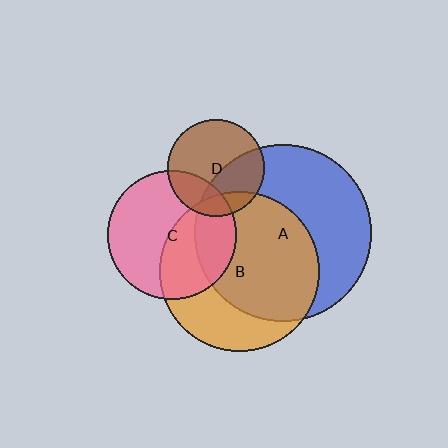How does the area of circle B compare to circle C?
Approximately 1.5 times.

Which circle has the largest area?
Circle A (blue).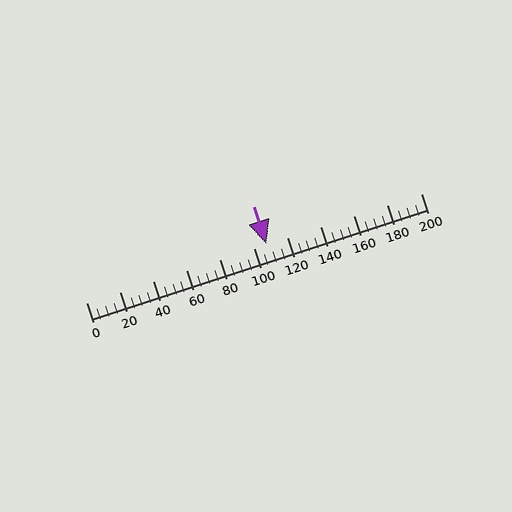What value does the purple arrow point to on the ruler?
The purple arrow points to approximately 107.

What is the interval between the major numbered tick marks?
The major tick marks are spaced 20 units apart.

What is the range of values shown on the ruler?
The ruler shows values from 0 to 200.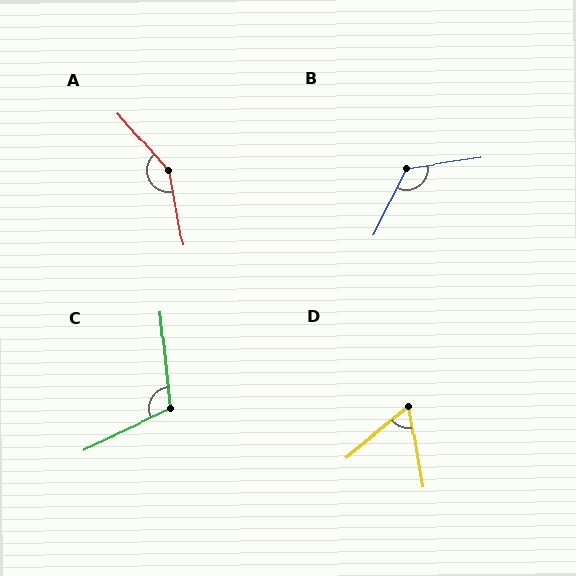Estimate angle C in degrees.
Approximately 109 degrees.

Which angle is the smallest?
D, at approximately 60 degrees.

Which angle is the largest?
A, at approximately 150 degrees.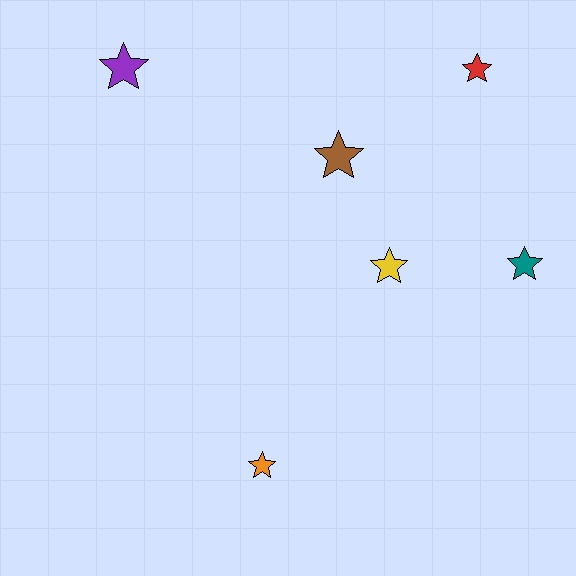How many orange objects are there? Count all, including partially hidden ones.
There is 1 orange object.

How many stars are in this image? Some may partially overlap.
There are 6 stars.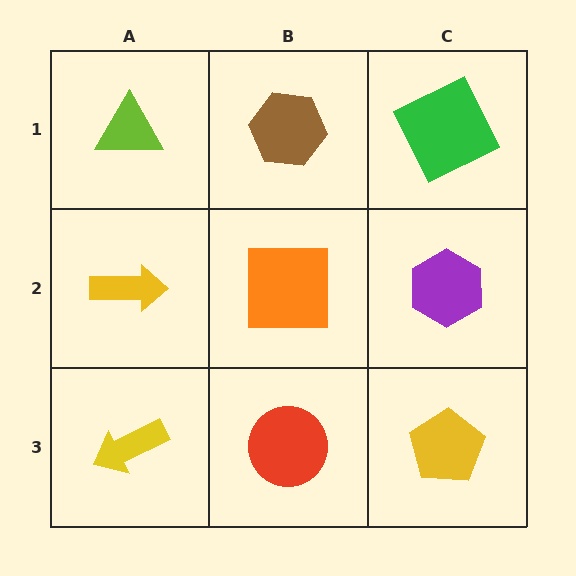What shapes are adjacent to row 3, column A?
A yellow arrow (row 2, column A), a red circle (row 3, column B).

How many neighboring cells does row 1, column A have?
2.